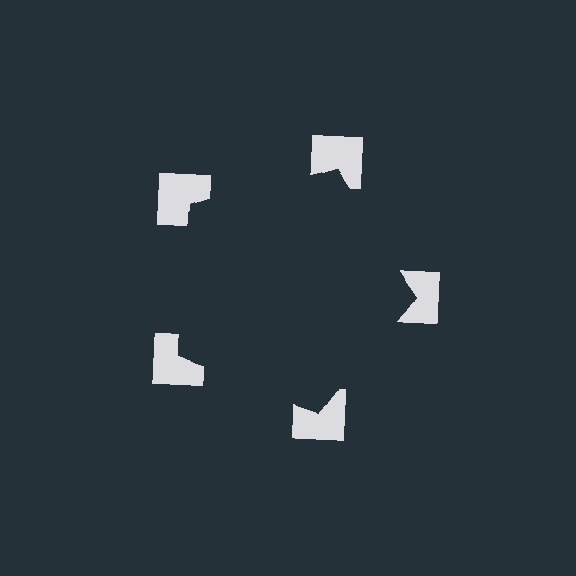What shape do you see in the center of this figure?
An illusory pentagon — its edges are inferred from the aligned wedge cuts in the notched squares, not physically drawn.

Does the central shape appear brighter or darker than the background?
It typically appears slightly darker than the background, even though no actual brightness change is drawn.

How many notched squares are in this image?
There are 5 — one at each vertex of the illusory pentagon.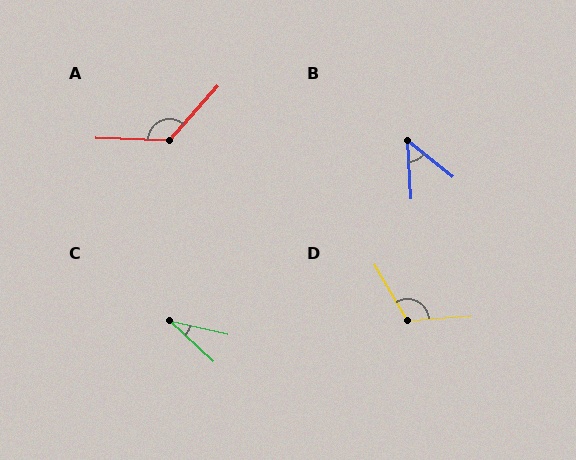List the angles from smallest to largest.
C (29°), B (47°), D (117°), A (130°).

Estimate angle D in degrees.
Approximately 117 degrees.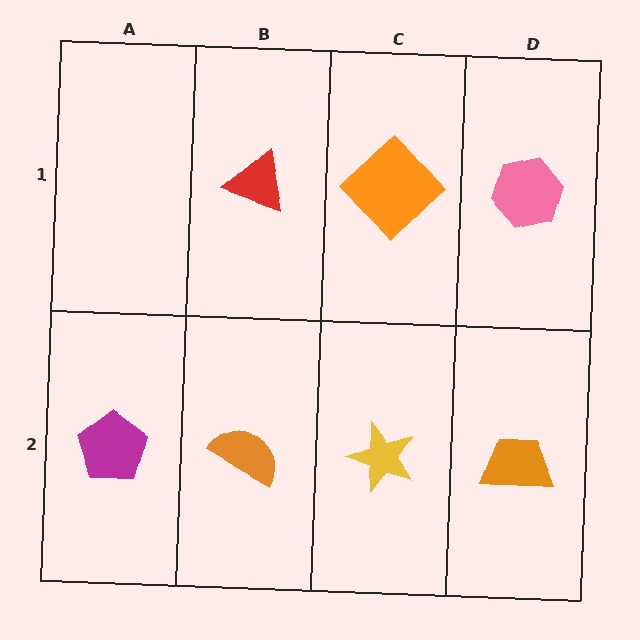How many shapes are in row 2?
4 shapes.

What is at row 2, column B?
An orange semicircle.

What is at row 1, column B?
A red triangle.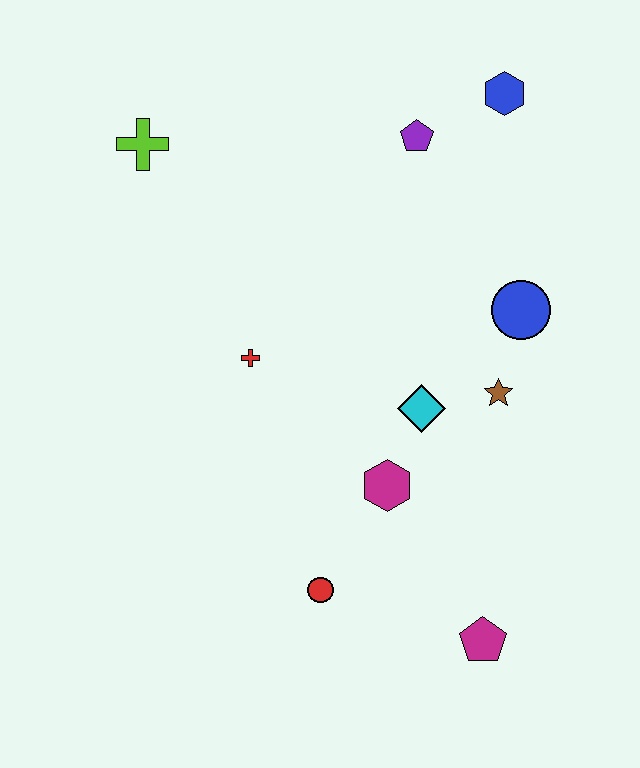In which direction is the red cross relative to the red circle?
The red cross is above the red circle.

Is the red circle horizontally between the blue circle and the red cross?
Yes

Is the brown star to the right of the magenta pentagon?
Yes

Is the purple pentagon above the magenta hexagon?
Yes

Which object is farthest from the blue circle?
The lime cross is farthest from the blue circle.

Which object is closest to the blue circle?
The brown star is closest to the blue circle.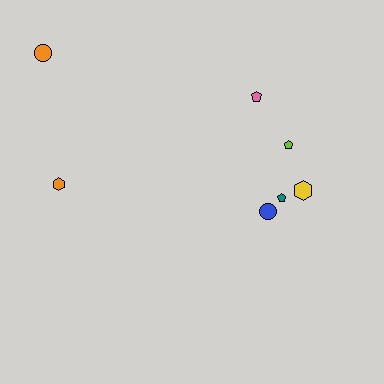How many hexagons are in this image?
There are 2 hexagons.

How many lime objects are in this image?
There is 1 lime object.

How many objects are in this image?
There are 7 objects.